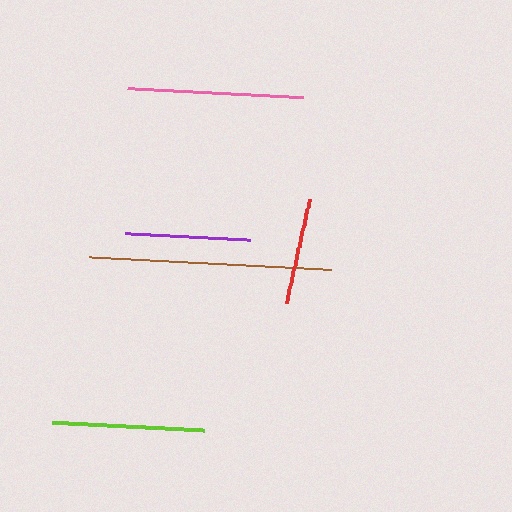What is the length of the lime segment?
The lime segment is approximately 152 pixels long.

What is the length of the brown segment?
The brown segment is approximately 242 pixels long.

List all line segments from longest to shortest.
From longest to shortest: brown, pink, lime, purple, red.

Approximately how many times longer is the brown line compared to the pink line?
The brown line is approximately 1.4 times the length of the pink line.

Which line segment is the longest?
The brown line is the longest at approximately 242 pixels.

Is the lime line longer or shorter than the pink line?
The pink line is longer than the lime line.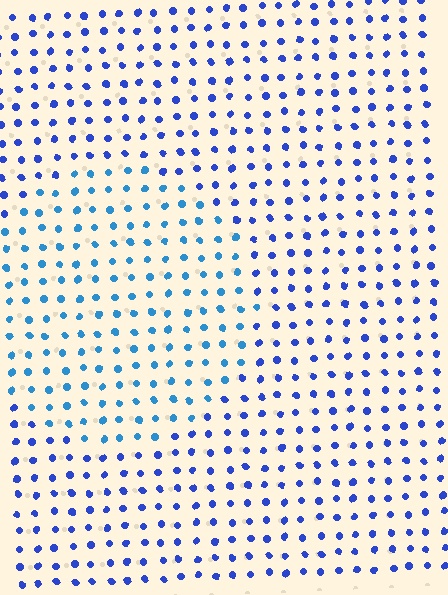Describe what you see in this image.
The image is filled with small blue elements in a uniform arrangement. A circle-shaped region is visible where the elements are tinted to a slightly different hue, forming a subtle color boundary.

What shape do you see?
I see a circle.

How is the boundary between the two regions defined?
The boundary is defined purely by a slight shift in hue (about 28 degrees). Spacing, size, and orientation are identical on both sides.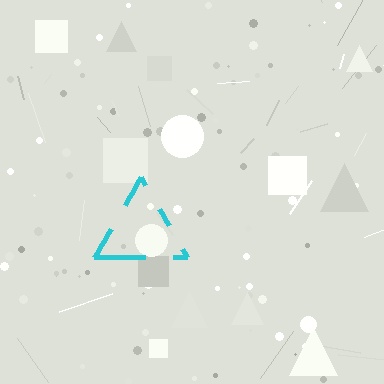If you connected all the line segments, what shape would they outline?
They would outline a triangle.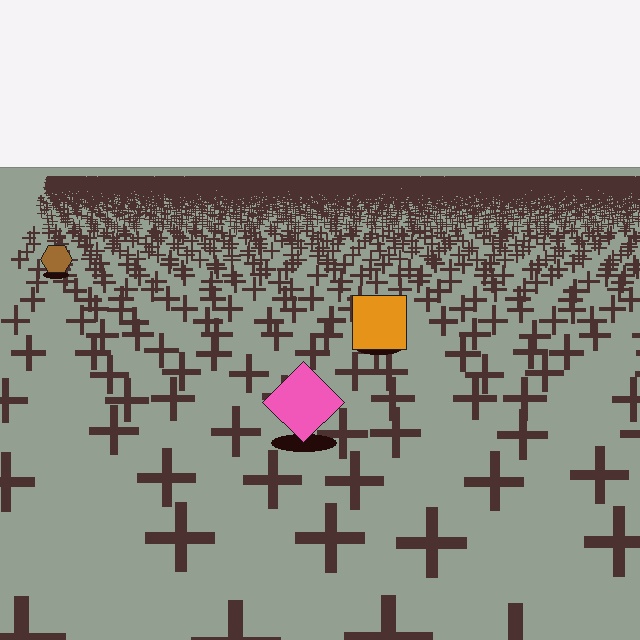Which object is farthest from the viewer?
The brown hexagon is farthest from the viewer. It appears smaller and the ground texture around it is denser.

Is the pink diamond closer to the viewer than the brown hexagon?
Yes. The pink diamond is closer — you can tell from the texture gradient: the ground texture is coarser near it.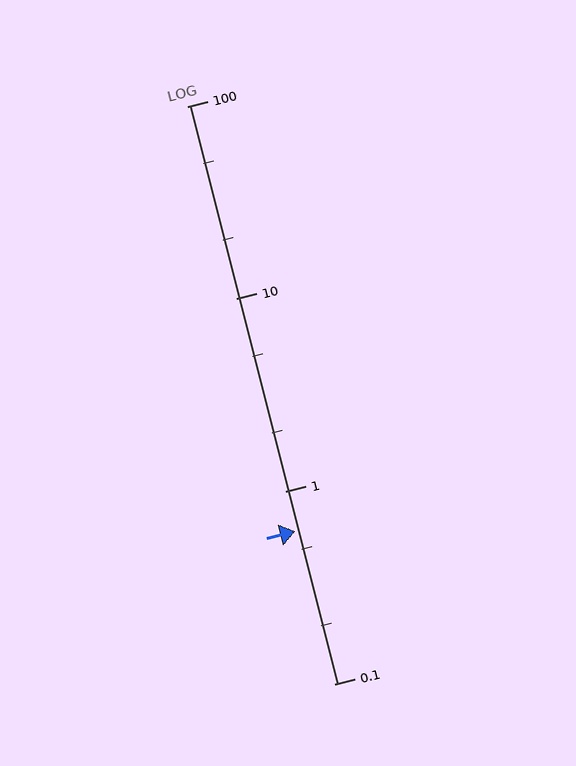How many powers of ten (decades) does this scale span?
The scale spans 3 decades, from 0.1 to 100.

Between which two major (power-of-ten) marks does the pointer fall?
The pointer is between 0.1 and 1.